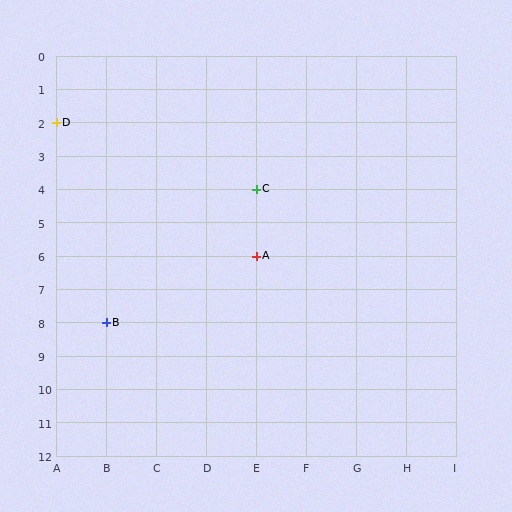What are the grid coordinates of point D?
Point D is at grid coordinates (A, 2).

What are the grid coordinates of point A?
Point A is at grid coordinates (E, 6).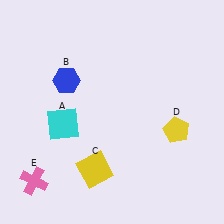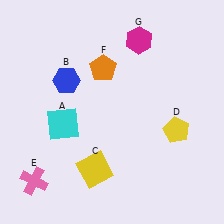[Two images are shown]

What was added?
An orange pentagon (F), a magenta hexagon (G) were added in Image 2.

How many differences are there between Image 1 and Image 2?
There are 2 differences between the two images.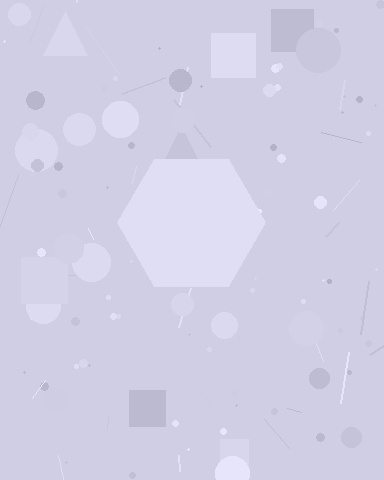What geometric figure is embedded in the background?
A hexagon is embedded in the background.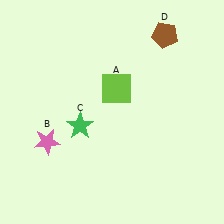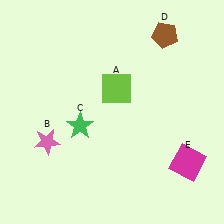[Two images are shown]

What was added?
A magenta square (E) was added in Image 2.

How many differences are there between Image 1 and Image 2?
There is 1 difference between the two images.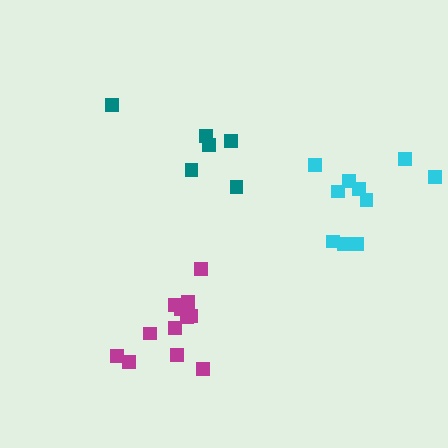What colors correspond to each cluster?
The clusters are colored: teal, magenta, cyan.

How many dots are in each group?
Group 1: 6 dots, Group 2: 12 dots, Group 3: 10 dots (28 total).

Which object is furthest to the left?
The magenta cluster is leftmost.